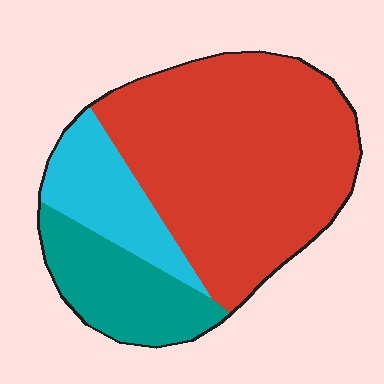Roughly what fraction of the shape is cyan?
Cyan covers around 15% of the shape.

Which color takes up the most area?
Red, at roughly 65%.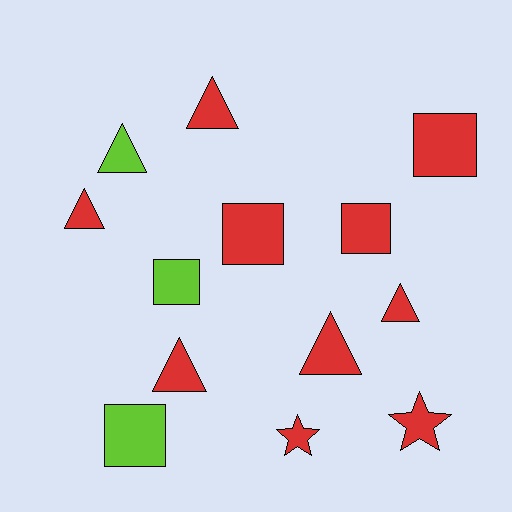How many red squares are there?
There are 3 red squares.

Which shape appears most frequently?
Triangle, with 6 objects.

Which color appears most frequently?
Red, with 10 objects.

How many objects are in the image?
There are 13 objects.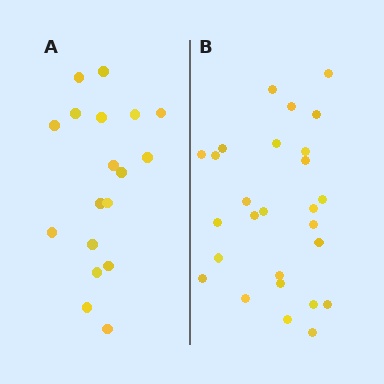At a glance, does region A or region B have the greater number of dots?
Region B (the right region) has more dots.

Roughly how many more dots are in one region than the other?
Region B has roughly 8 or so more dots than region A.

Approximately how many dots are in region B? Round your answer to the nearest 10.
About 30 dots. (The exact count is 27, which rounds to 30.)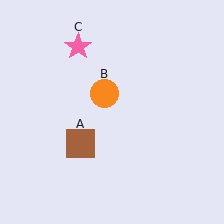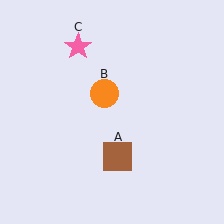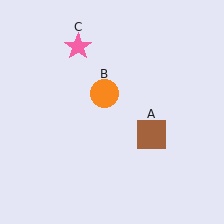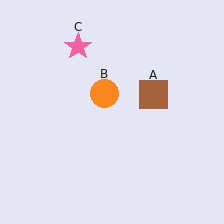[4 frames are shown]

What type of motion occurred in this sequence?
The brown square (object A) rotated counterclockwise around the center of the scene.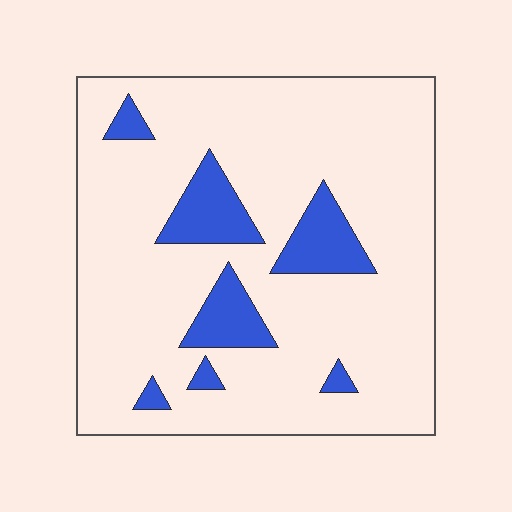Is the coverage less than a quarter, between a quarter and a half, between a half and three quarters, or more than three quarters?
Less than a quarter.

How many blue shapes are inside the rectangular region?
7.